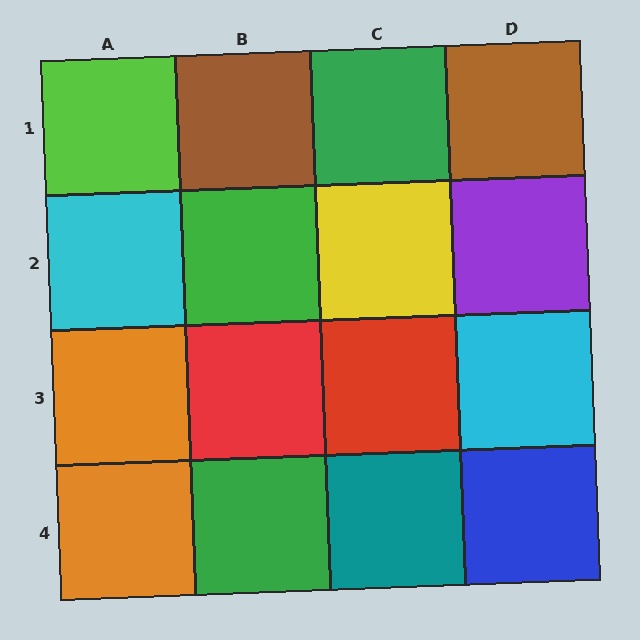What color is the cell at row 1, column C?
Green.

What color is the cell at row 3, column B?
Red.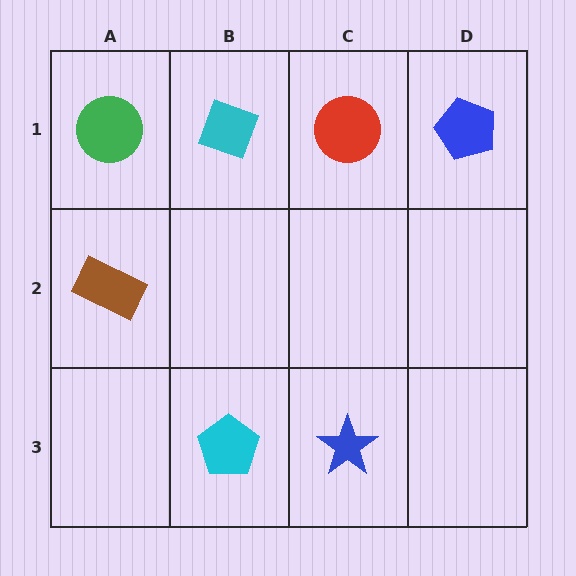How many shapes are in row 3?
2 shapes.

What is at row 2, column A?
A brown rectangle.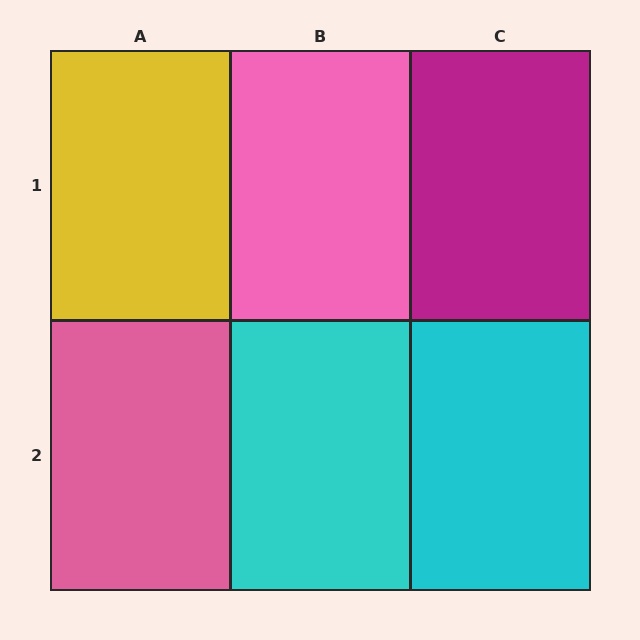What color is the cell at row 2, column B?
Cyan.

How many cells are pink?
2 cells are pink.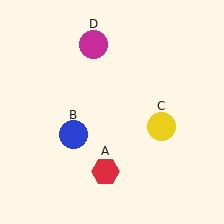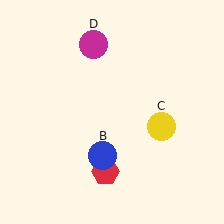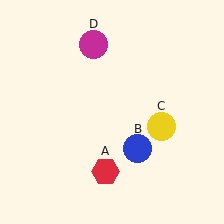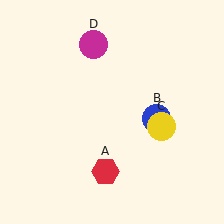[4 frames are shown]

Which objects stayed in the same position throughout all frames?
Red hexagon (object A) and yellow circle (object C) and magenta circle (object D) remained stationary.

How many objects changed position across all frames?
1 object changed position: blue circle (object B).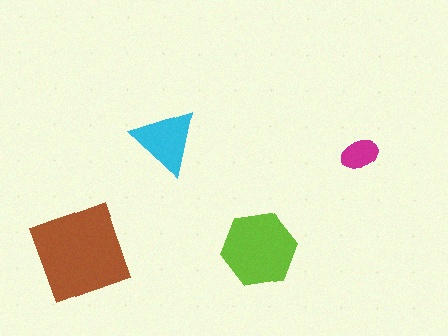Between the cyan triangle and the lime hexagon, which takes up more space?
The lime hexagon.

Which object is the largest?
The brown diamond.